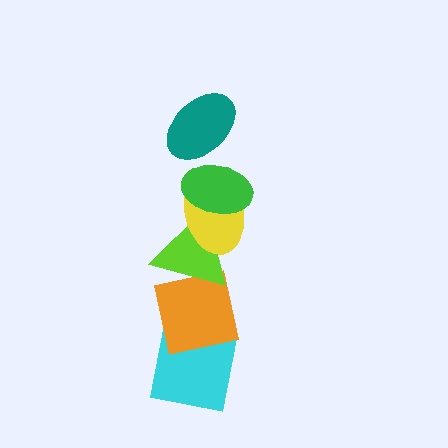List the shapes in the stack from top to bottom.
From top to bottom: the teal ellipse, the green ellipse, the yellow ellipse, the lime triangle, the orange square, the cyan square.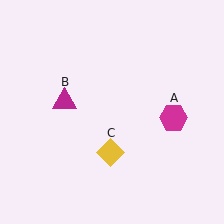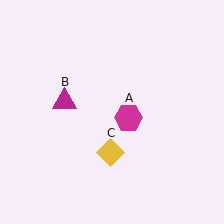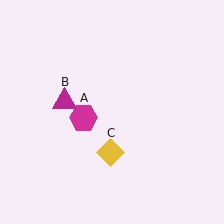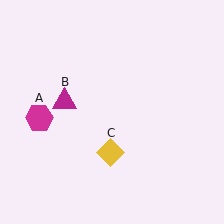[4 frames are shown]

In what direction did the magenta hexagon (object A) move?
The magenta hexagon (object A) moved left.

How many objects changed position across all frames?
1 object changed position: magenta hexagon (object A).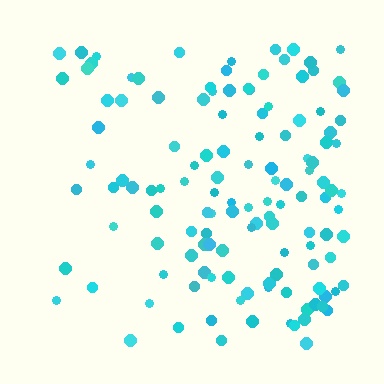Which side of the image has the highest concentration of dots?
The right.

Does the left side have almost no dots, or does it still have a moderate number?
Still a moderate number, just noticeably fewer than the right.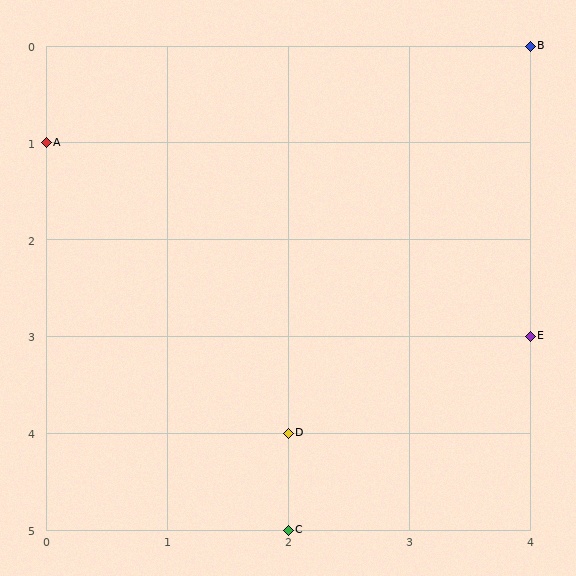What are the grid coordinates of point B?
Point B is at grid coordinates (4, 0).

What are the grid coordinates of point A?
Point A is at grid coordinates (0, 1).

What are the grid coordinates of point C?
Point C is at grid coordinates (2, 5).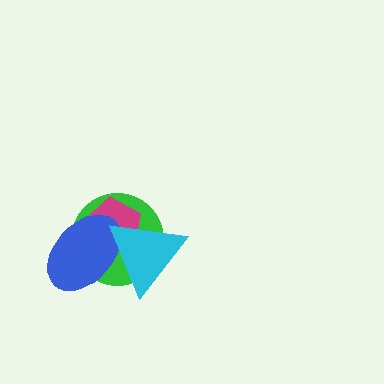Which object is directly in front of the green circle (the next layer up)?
The magenta pentagon is directly in front of the green circle.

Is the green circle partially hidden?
Yes, it is partially covered by another shape.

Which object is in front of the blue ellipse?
The cyan triangle is in front of the blue ellipse.